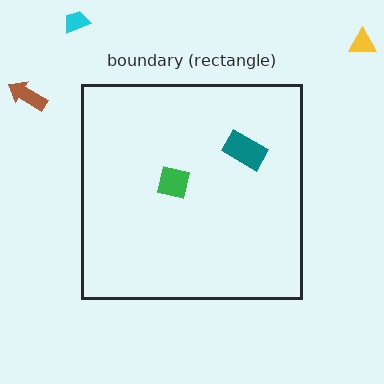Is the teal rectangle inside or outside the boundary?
Inside.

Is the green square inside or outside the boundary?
Inside.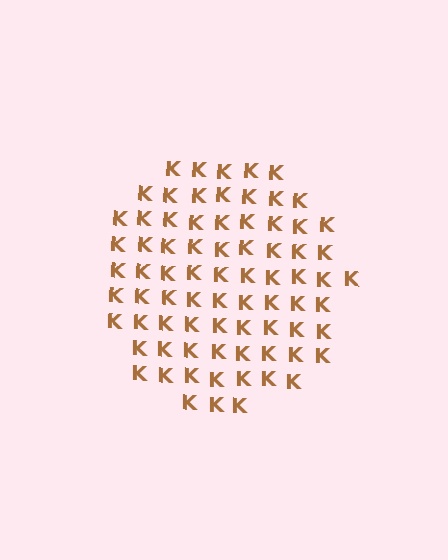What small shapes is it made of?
It is made of small letter K's.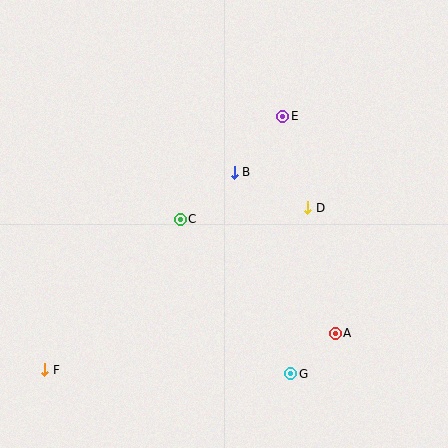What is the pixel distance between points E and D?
The distance between E and D is 95 pixels.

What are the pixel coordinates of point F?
Point F is at (45, 370).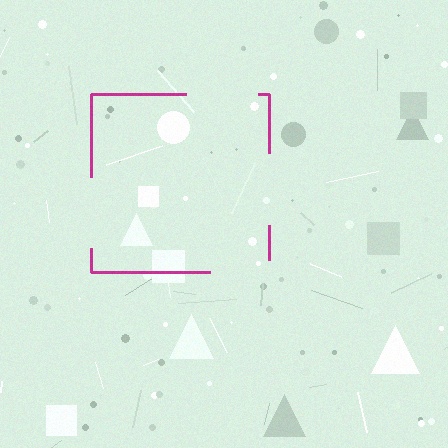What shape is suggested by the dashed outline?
The dashed outline suggests a square.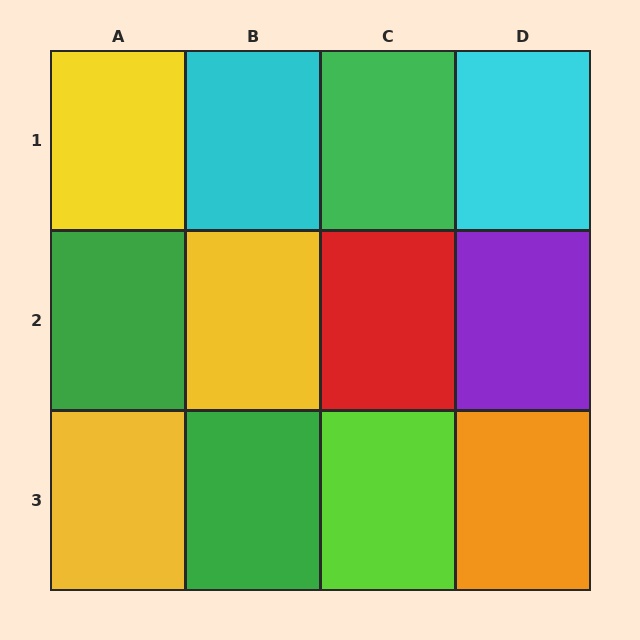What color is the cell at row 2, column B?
Yellow.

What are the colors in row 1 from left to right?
Yellow, cyan, green, cyan.